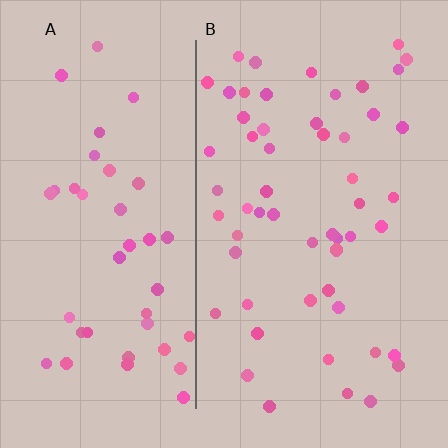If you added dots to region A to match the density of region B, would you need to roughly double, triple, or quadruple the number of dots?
Approximately double.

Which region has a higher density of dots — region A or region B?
B (the right).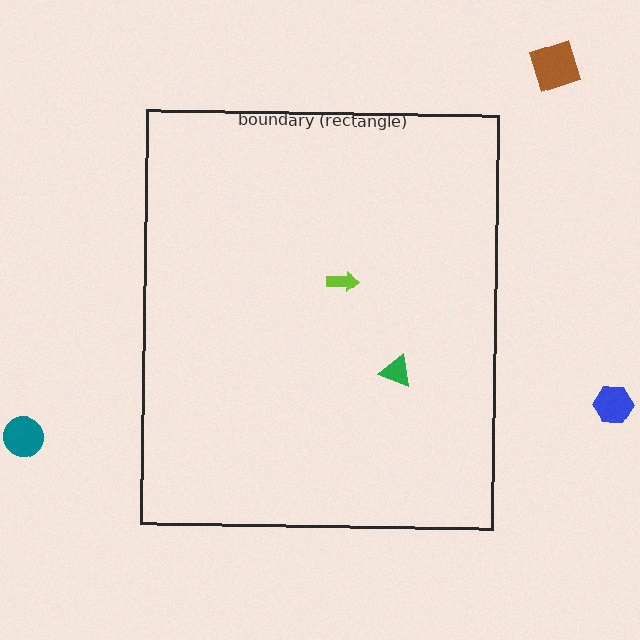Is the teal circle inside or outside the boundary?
Outside.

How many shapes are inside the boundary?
2 inside, 3 outside.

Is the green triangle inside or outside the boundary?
Inside.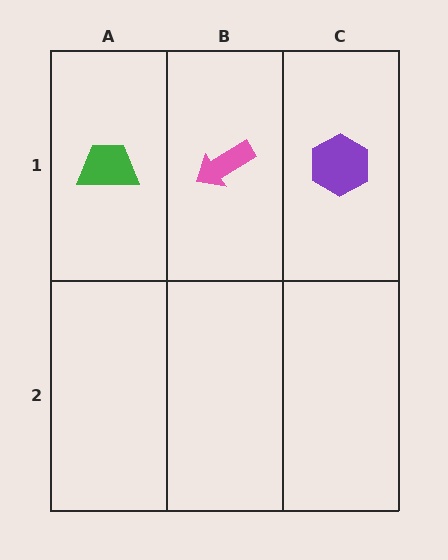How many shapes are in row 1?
3 shapes.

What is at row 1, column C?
A purple hexagon.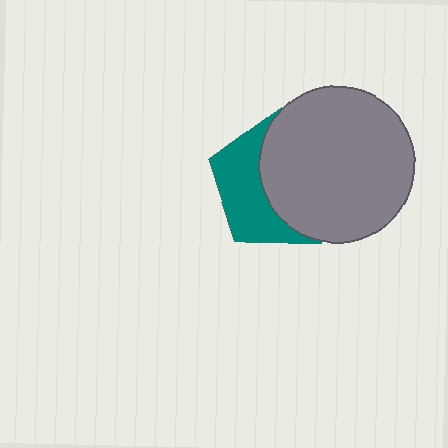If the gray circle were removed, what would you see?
You would see the complete teal pentagon.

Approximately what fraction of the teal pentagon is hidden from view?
Roughly 58% of the teal pentagon is hidden behind the gray circle.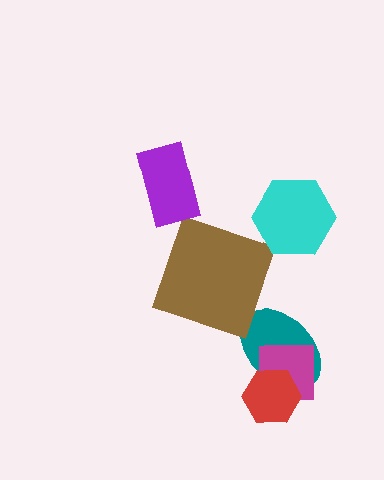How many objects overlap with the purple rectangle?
0 objects overlap with the purple rectangle.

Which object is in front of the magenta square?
The red hexagon is in front of the magenta square.